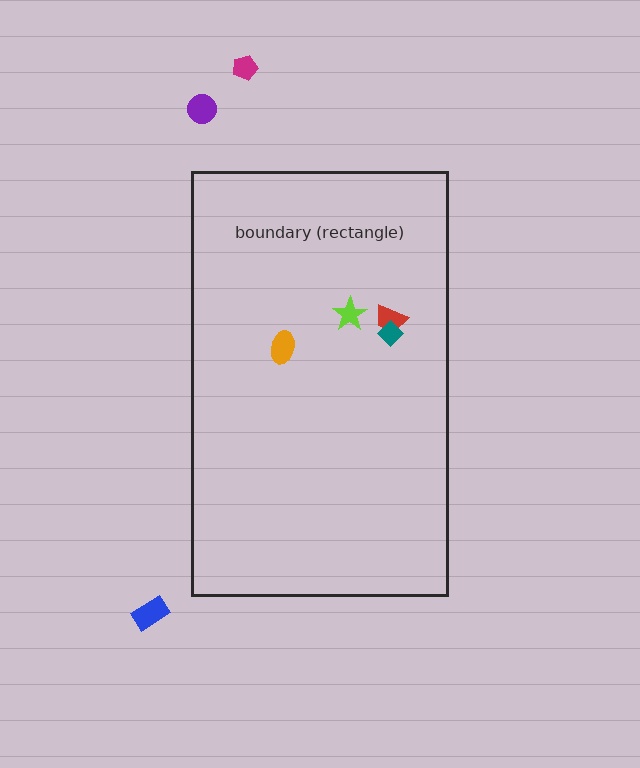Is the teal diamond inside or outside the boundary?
Inside.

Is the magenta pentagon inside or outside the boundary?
Outside.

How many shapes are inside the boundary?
4 inside, 3 outside.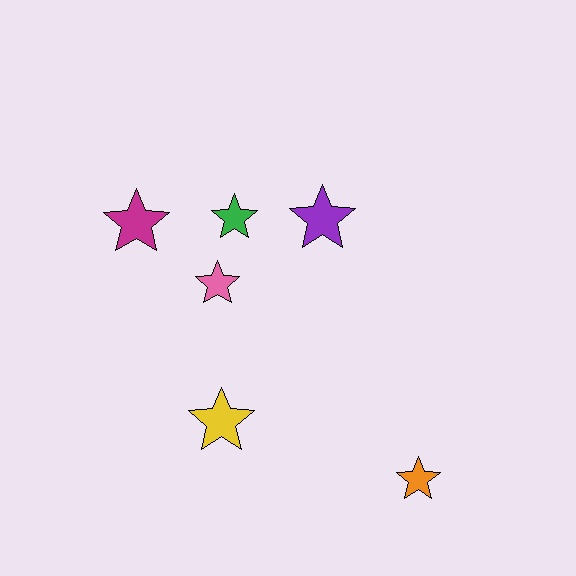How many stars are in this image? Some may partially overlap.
There are 6 stars.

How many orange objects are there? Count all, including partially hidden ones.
There is 1 orange object.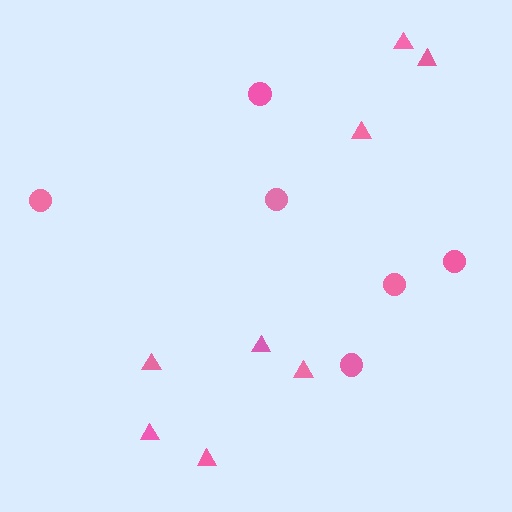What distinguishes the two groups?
There are 2 groups: one group of triangles (8) and one group of circles (6).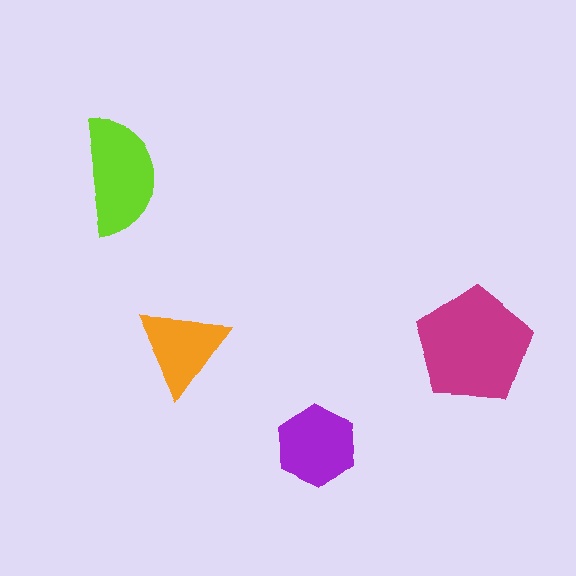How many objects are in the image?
There are 4 objects in the image.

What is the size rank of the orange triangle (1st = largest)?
4th.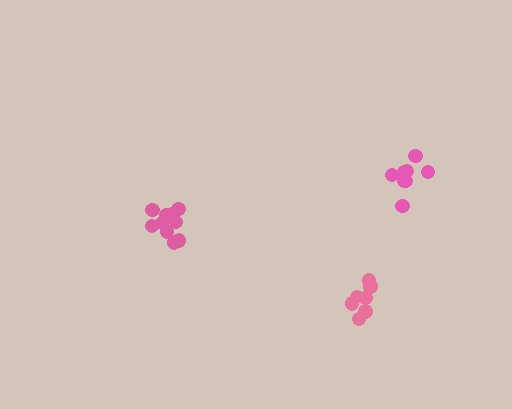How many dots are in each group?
Group 1: 7 dots, Group 2: 10 dots, Group 3: 8 dots (25 total).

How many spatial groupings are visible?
There are 3 spatial groupings.